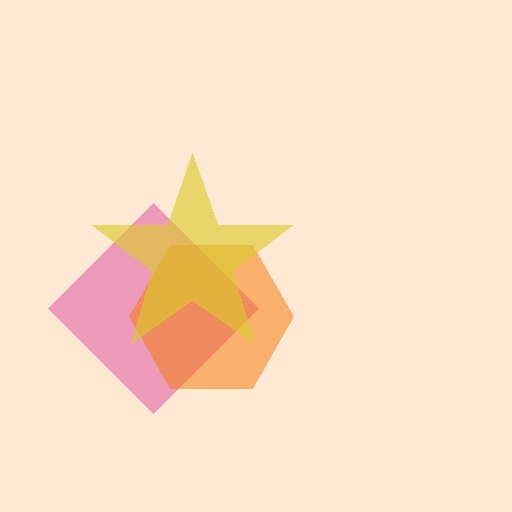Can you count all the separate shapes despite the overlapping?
Yes, there are 3 separate shapes.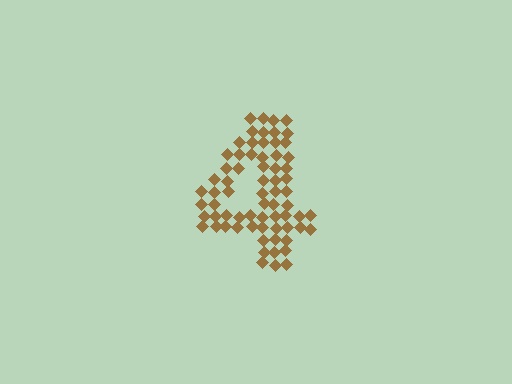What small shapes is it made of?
It is made of small diamonds.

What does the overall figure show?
The overall figure shows the digit 4.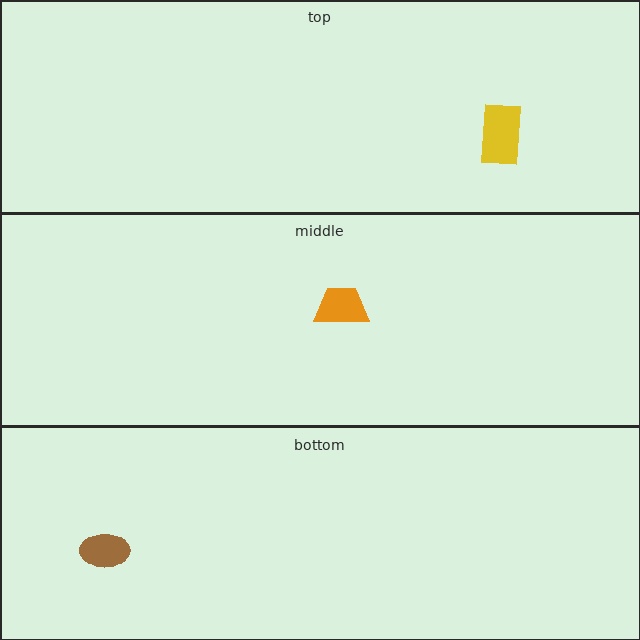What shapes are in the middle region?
The orange trapezoid.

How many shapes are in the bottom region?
1.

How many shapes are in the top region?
1.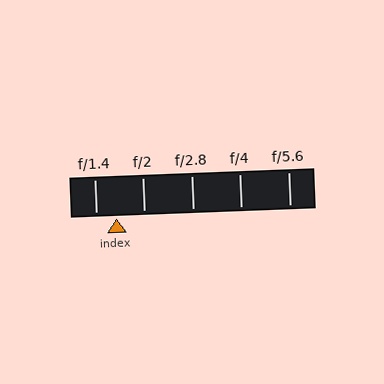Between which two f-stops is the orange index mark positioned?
The index mark is between f/1.4 and f/2.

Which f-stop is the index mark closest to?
The index mark is closest to f/1.4.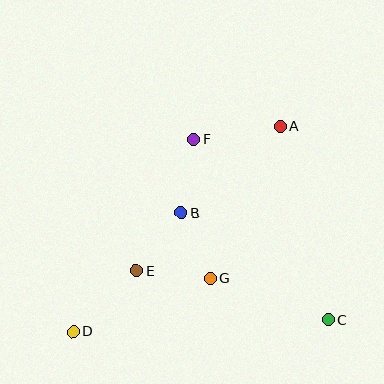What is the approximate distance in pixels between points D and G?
The distance between D and G is approximately 147 pixels.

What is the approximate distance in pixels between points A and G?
The distance between A and G is approximately 167 pixels.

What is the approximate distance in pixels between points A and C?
The distance between A and C is approximately 199 pixels.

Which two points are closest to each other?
Points B and G are closest to each other.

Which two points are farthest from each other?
Points A and D are farthest from each other.